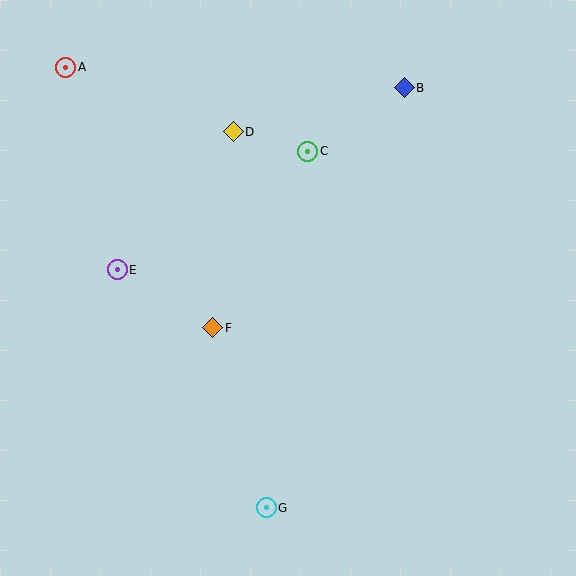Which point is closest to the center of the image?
Point F at (213, 328) is closest to the center.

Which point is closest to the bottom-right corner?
Point G is closest to the bottom-right corner.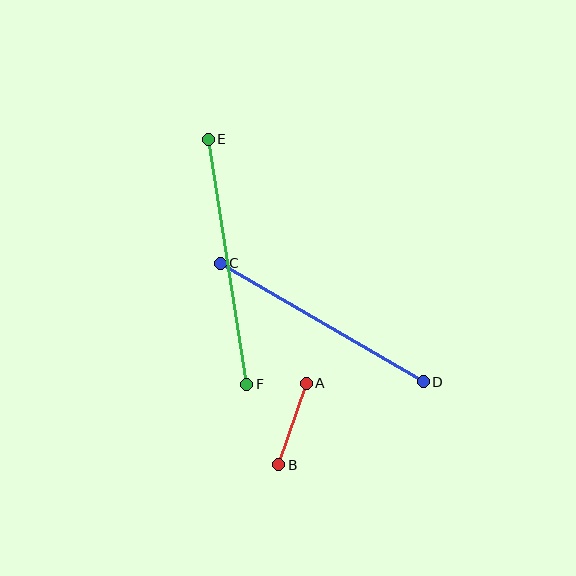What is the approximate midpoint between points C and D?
The midpoint is at approximately (322, 323) pixels.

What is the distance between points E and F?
The distance is approximately 248 pixels.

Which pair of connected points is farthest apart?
Points E and F are farthest apart.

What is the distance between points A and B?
The distance is approximately 86 pixels.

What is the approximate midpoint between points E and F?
The midpoint is at approximately (227, 262) pixels.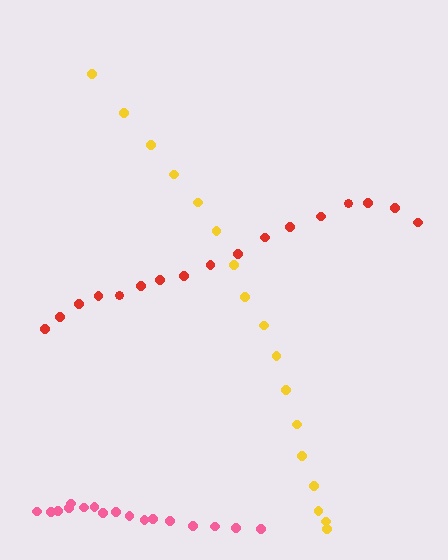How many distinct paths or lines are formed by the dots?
There are 3 distinct paths.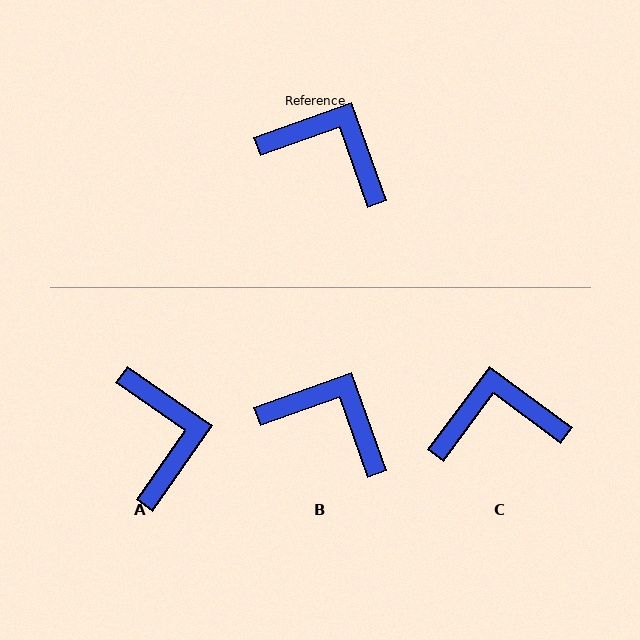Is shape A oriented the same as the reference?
No, it is off by about 54 degrees.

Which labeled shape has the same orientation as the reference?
B.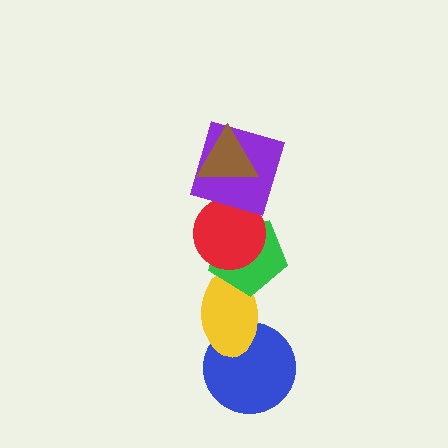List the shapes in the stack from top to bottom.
From top to bottom: the brown triangle, the purple square, the red circle, the green pentagon, the yellow ellipse, the blue circle.